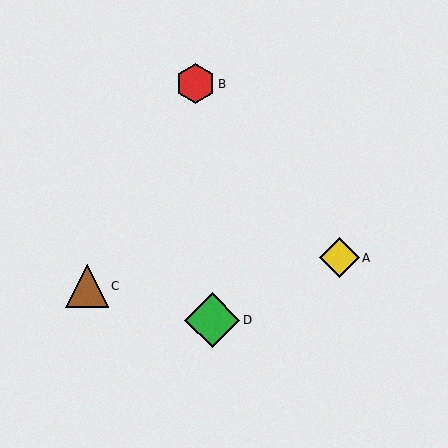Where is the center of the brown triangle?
The center of the brown triangle is at (87, 286).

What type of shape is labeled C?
Shape C is a brown triangle.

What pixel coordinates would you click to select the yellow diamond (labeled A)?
Click at (340, 258) to select the yellow diamond A.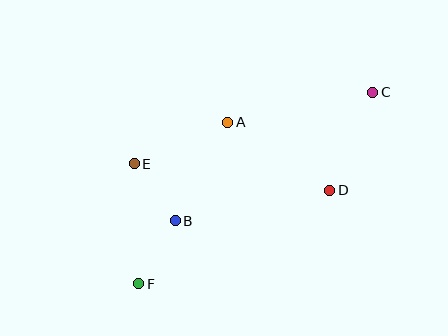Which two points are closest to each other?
Points B and E are closest to each other.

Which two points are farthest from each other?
Points C and F are farthest from each other.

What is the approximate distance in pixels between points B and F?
The distance between B and F is approximately 73 pixels.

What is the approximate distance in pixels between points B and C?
The distance between B and C is approximately 236 pixels.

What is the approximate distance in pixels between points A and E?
The distance between A and E is approximately 102 pixels.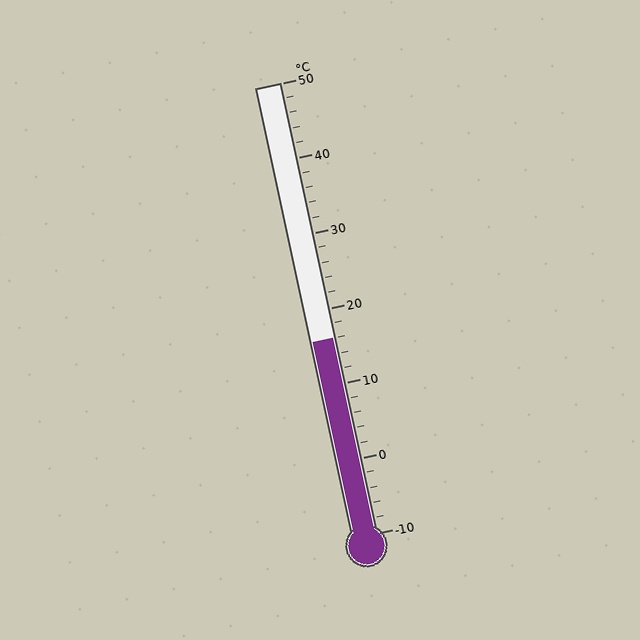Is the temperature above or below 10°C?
The temperature is above 10°C.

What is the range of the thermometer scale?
The thermometer scale ranges from -10°C to 50°C.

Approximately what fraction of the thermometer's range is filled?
The thermometer is filled to approximately 45% of its range.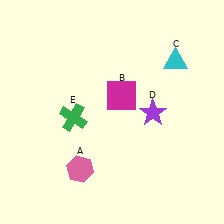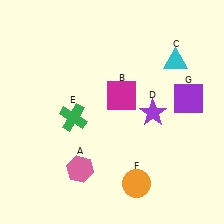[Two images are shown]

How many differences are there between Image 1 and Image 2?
There are 2 differences between the two images.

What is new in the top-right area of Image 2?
A purple square (G) was added in the top-right area of Image 2.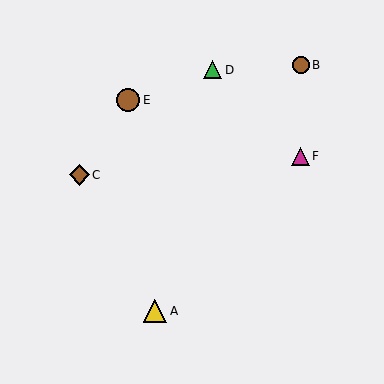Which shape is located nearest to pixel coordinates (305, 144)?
The magenta triangle (labeled F) at (300, 156) is nearest to that location.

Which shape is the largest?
The yellow triangle (labeled A) is the largest.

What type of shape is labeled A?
Shape A is a yellow triangle.